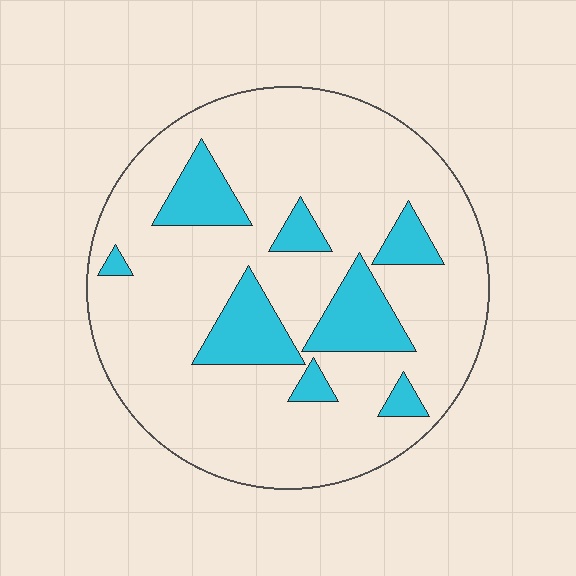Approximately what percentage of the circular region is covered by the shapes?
Approximately 20%.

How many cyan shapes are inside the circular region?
8.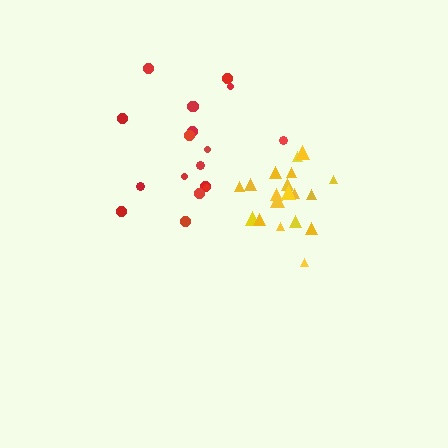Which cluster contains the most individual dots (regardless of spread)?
Yellow (19).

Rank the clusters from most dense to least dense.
yellow, red.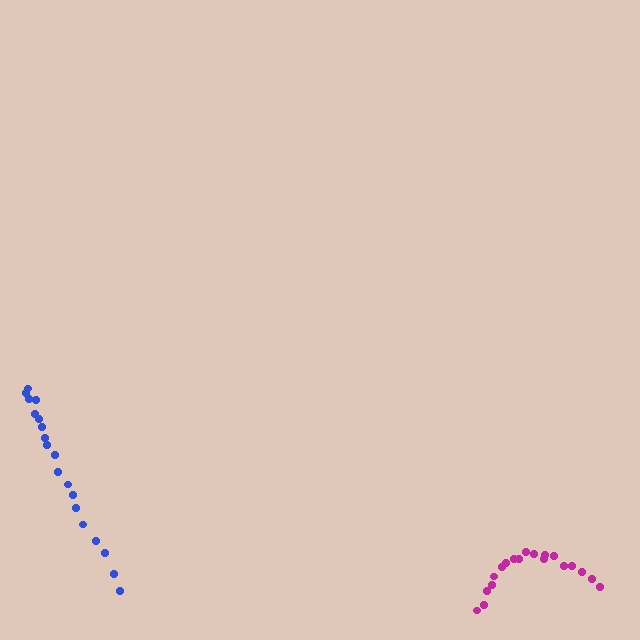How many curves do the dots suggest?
There are 2 distinct paths.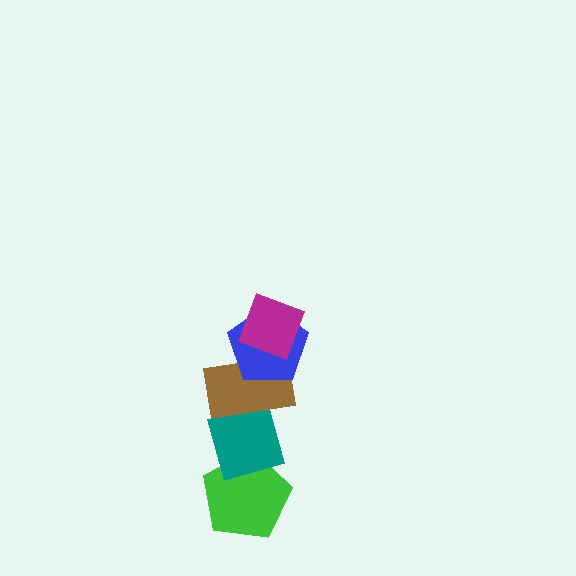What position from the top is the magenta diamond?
The magenta diamond is 1st from the top.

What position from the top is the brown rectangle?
The brown rectangle is 3rd from the top.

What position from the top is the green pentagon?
The green pentagon is 5th from the top.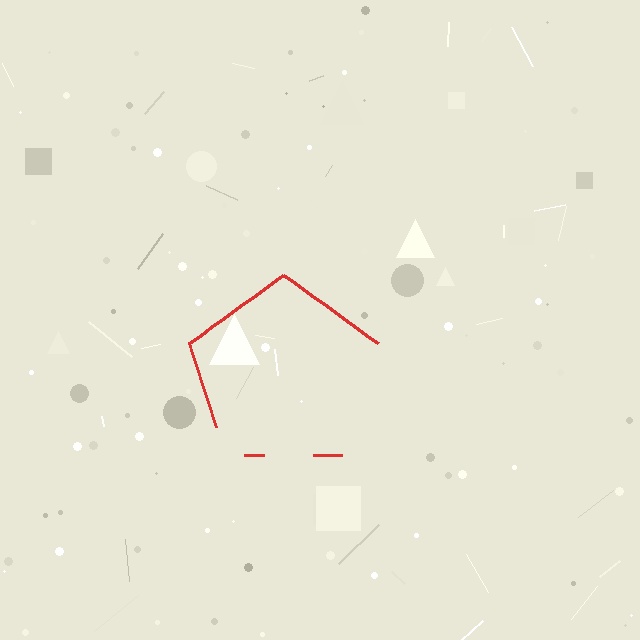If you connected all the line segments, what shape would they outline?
They would outline a pentagon.